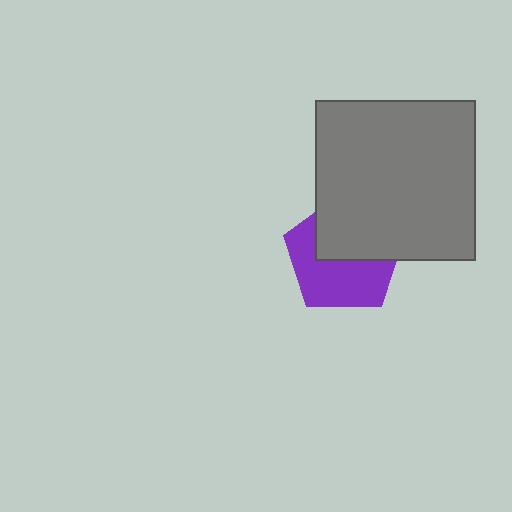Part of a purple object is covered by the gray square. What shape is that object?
It is a pentagon.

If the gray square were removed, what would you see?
You would see the complete purple pentagon.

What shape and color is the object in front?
The object in front is a gray square.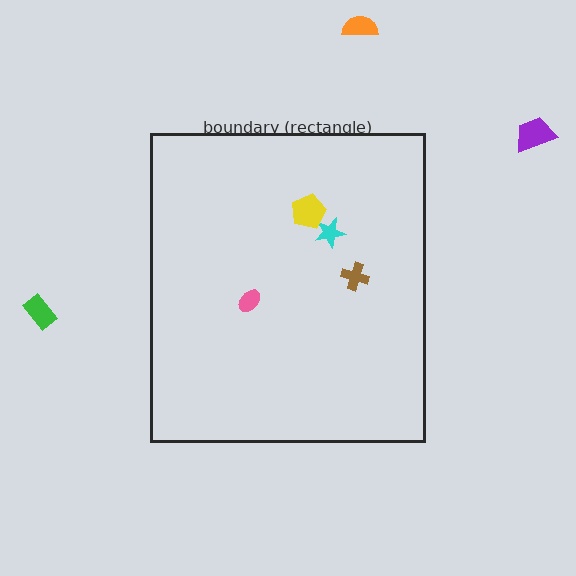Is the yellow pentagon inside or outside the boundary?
Inside.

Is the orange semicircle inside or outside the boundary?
Outside.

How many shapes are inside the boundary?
4 inside, 3 outside.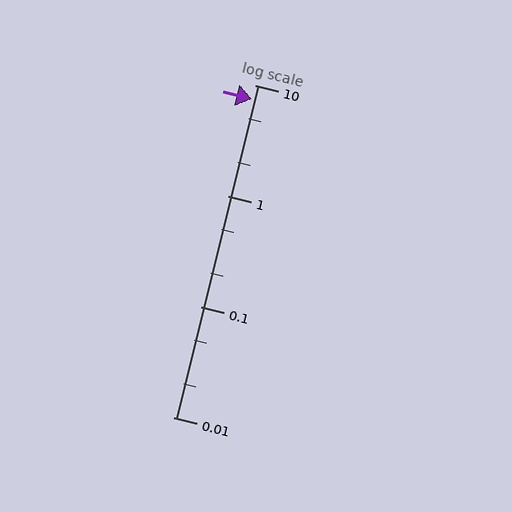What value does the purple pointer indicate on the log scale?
The pointer indicates approximately 7.4.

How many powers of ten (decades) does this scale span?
The scale spans 3 decades, from 0.01 to 10.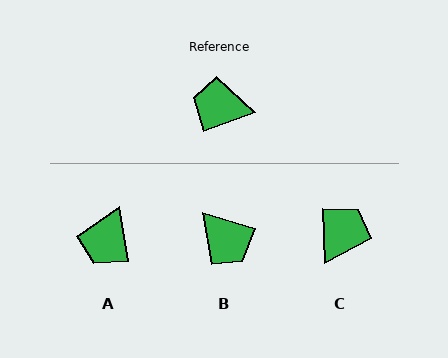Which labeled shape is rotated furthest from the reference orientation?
B, about 143 degrees away.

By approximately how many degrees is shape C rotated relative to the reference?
Approximately 108 degrees clockwise.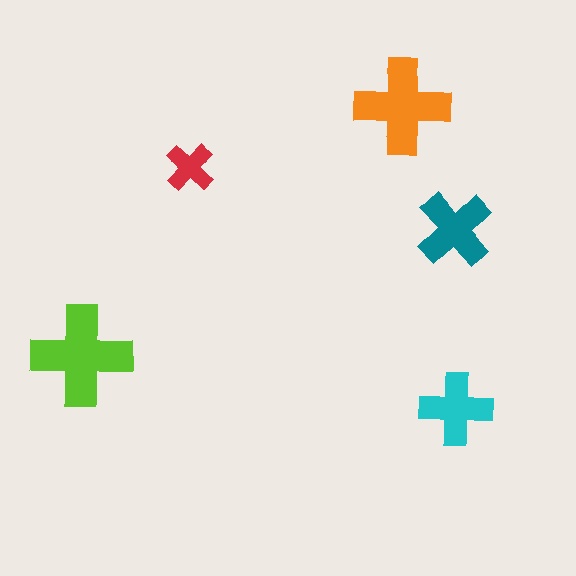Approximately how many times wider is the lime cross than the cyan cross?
About 1.5 times wider.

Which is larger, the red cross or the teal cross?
The teal one.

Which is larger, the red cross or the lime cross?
The lime one.